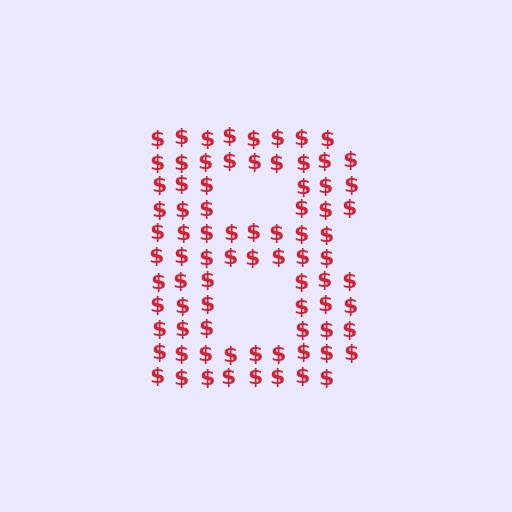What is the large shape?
The large shape is the letter B.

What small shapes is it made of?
It is made of small dollar signs.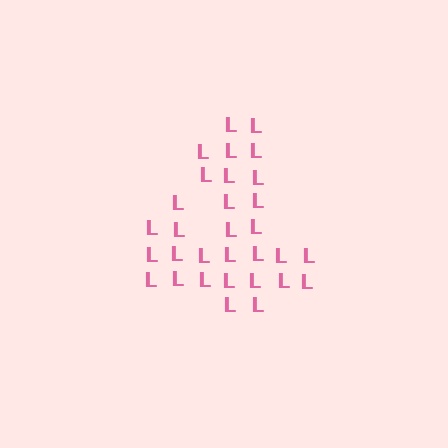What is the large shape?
The large shape is the digit 4.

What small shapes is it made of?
It is made of small letter L's.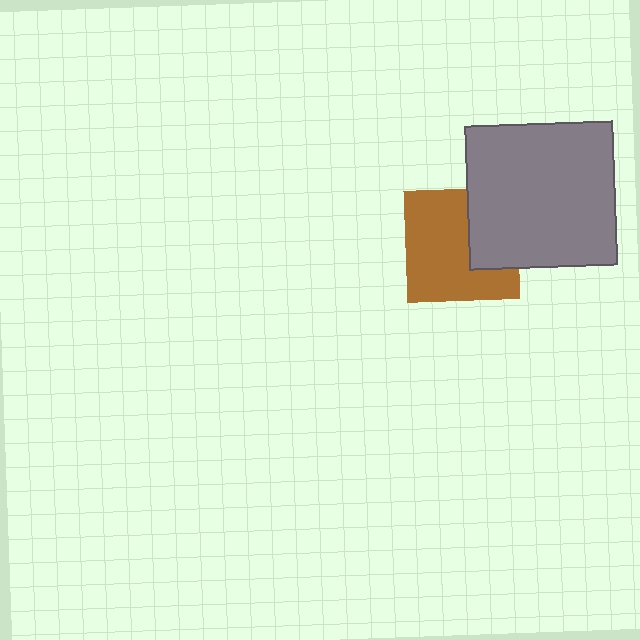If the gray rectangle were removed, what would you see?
You would see the complete brown square.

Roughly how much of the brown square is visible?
Most of it is visible (roughly 68%).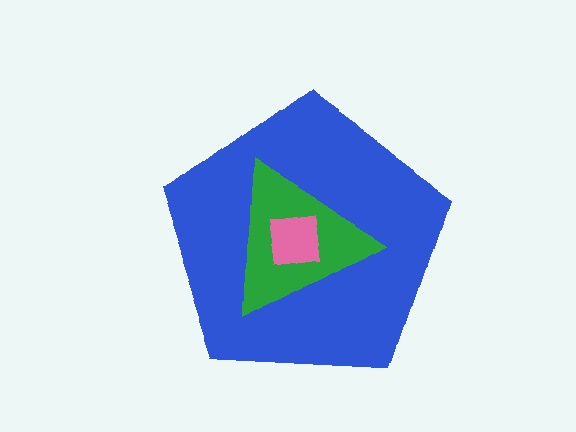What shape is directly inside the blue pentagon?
The green triangle.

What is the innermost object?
The pink square.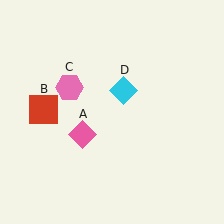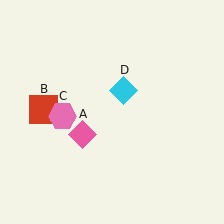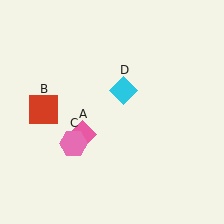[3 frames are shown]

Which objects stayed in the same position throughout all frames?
Pink diamond (object A) and red square (object B) and cyan diamond (object D) remained stationary.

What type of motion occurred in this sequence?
The pink hexagon (object C) rotated counterclockwise around the center of the scene.